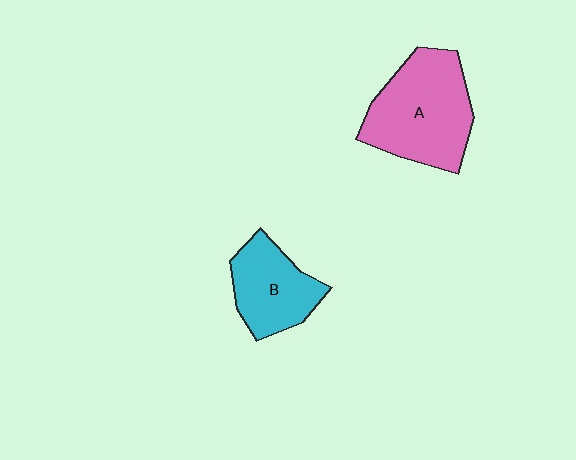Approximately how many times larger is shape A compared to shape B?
Approximately 1.5 times.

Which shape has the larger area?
Shape A (pink).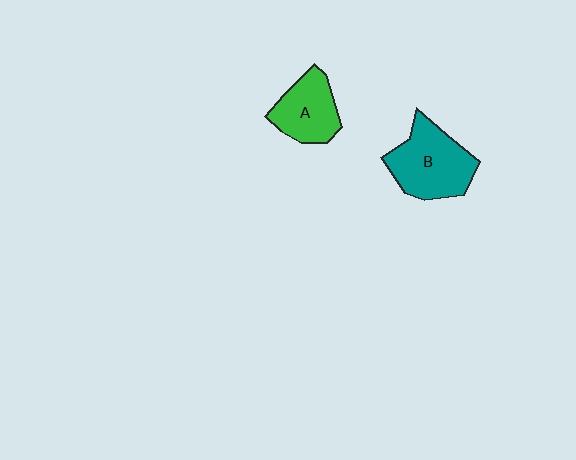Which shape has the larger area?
Shape B (teal).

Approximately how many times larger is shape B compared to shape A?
Approximately 1.4 times.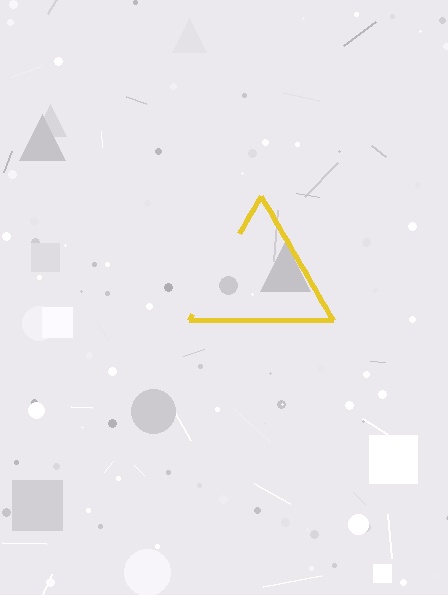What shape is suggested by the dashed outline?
The dashed outline suggests a triangle.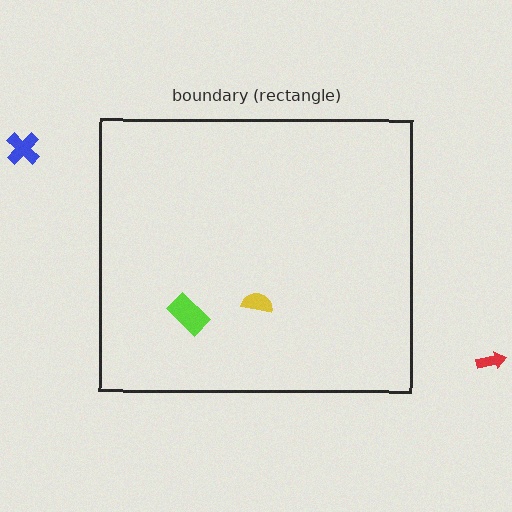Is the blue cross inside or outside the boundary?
Outside.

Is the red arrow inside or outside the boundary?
Outside.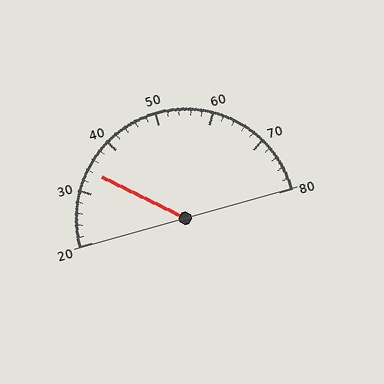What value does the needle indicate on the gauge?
The needle indicates approximately 34.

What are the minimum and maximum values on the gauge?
The gauge ranges from 20 to 80.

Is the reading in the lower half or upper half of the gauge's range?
The reading is in the lower half of the range (20 to 80).